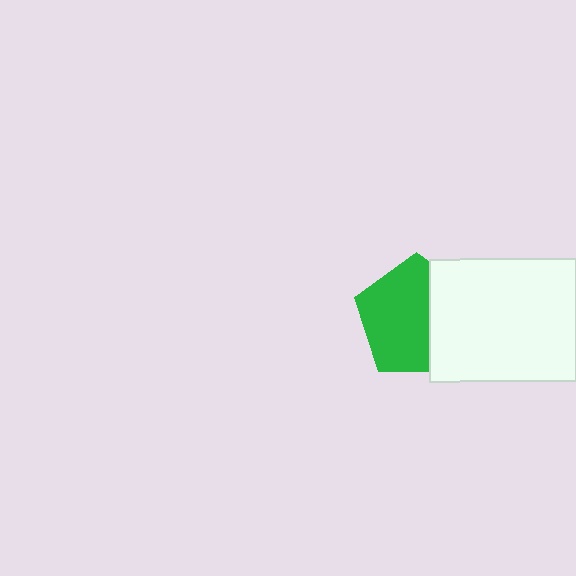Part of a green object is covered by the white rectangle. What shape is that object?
It is a pentagon.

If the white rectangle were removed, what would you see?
You would see the complete green pentagon.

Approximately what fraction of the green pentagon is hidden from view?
Roughly 36% of the green pentagon is hidden behind the white rectangle.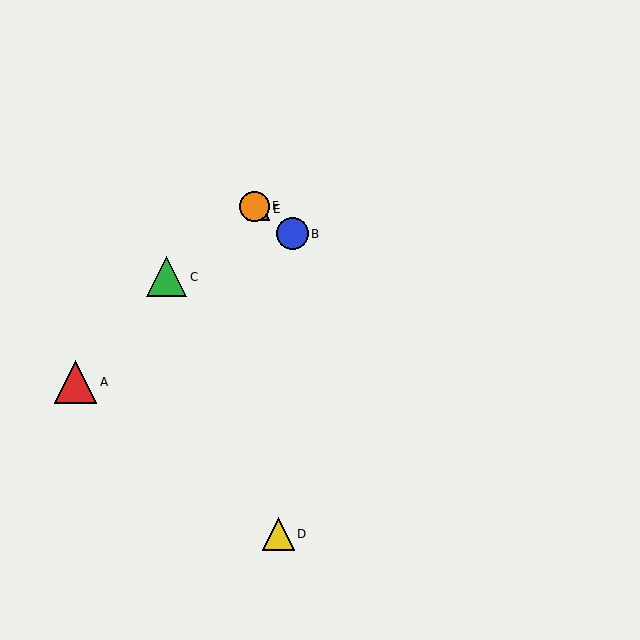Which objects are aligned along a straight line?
Objects B, E, F are aligned along a straight line.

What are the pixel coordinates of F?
Object F is at (254, 206).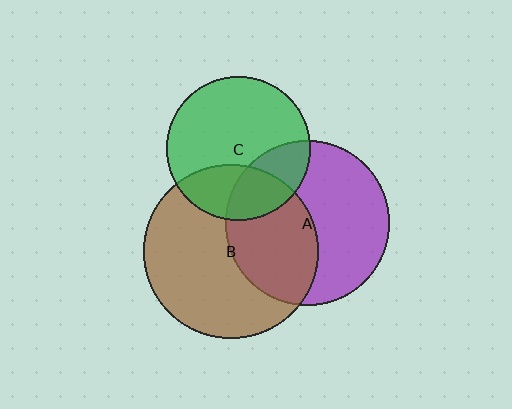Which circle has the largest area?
Circle B (brown).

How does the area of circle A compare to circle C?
Approximately 1.3 times.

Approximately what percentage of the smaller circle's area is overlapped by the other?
Approximately 30%.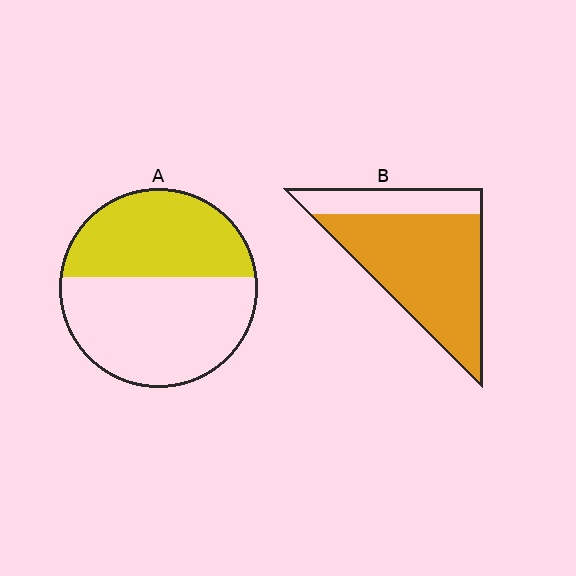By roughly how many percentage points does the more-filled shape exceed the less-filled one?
By roughly 35 percentage points (B over A).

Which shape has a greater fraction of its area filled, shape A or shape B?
Shape B.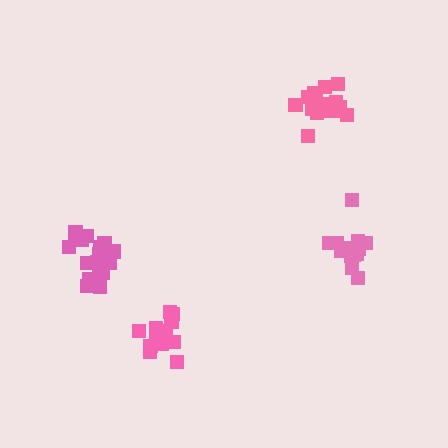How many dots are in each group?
Group 1: 16 dots, Group 2: 16 dots, Group 3: 19 dots, Group 4: 15 dots (66 total).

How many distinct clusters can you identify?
There are 4 distinct clusters.